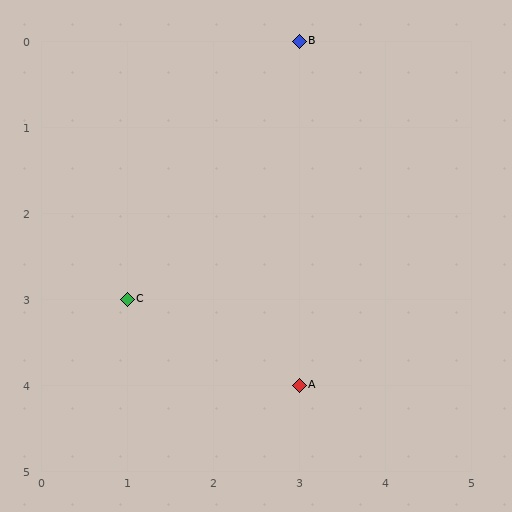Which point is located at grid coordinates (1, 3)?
Point C is at (1, 3).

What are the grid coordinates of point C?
Point C is at grid coordinates (1, 3).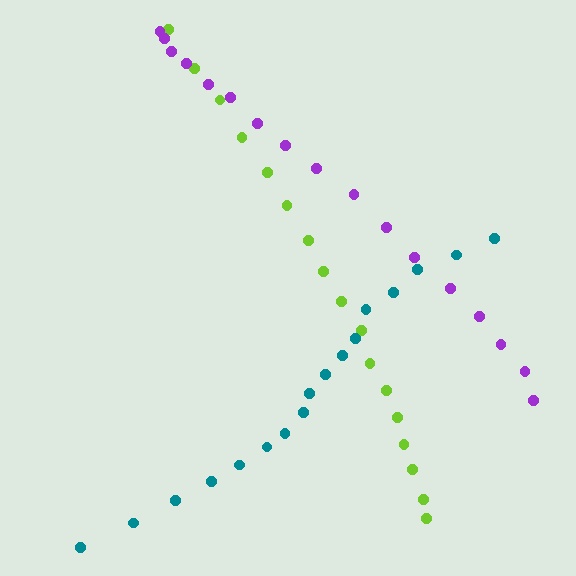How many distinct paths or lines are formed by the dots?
There are 3 distinct paths.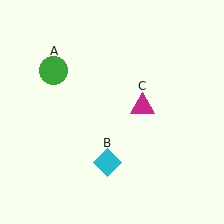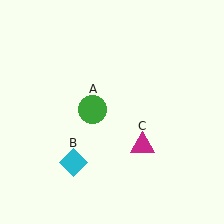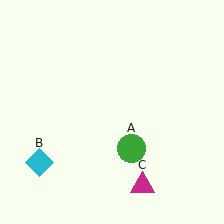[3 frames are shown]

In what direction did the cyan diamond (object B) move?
The cyan diamond (object B) moved left.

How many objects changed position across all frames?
3 objects changed position: green circle (object A), cyan diamond (object B), magenta triangle (object C).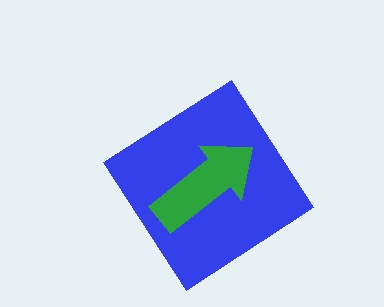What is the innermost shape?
The green arrow.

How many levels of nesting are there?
2.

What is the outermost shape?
The blue diamond.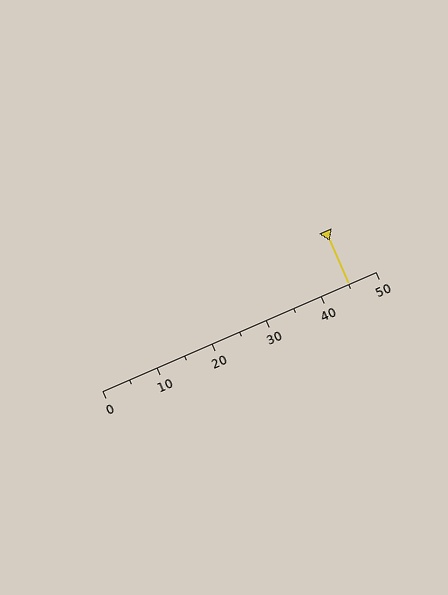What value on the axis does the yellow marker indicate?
The marker indicates approximately 45.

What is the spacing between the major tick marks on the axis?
The major ticks are spaced 10 apart.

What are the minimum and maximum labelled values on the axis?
The axis runs from 0 to 50.